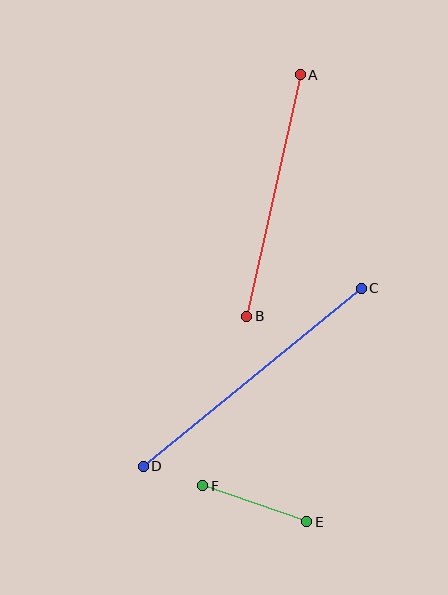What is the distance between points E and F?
The distance is approximately 110 pixels.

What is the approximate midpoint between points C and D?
The midpoint is at approximately (252, 377) pixels.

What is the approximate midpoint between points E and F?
The midpoint is at approximately (255, 504) pixels.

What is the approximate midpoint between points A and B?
The midpoint is at approximately (274, 196) pixels.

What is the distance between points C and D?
The distance is approximately 281 pixels.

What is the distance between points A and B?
The distance is approximately 248 pixels.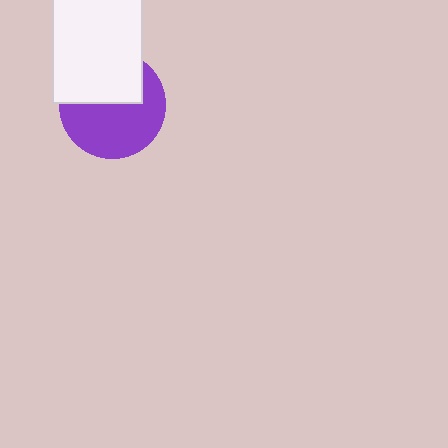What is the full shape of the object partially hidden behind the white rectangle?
The partially hidden object is a purple circle.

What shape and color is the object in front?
The object in front is a white rectangle.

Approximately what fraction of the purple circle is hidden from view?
Roughly 41% of the purple circle is hidden behind the white rectangle.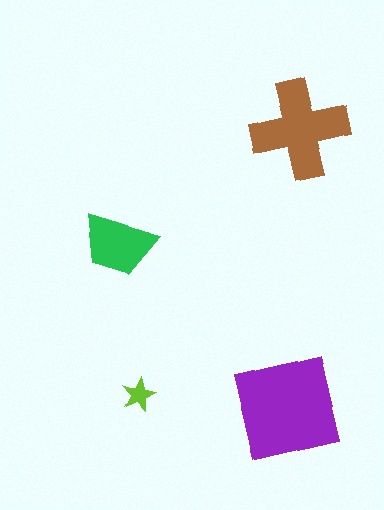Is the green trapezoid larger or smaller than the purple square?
Smaller.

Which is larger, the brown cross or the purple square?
The purple square.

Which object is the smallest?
The lime star.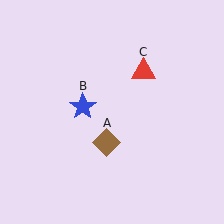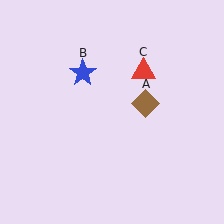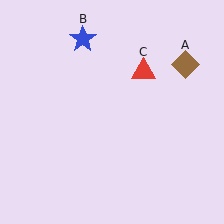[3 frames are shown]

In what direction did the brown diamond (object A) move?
The brown diamond (object A) moved up and to the right.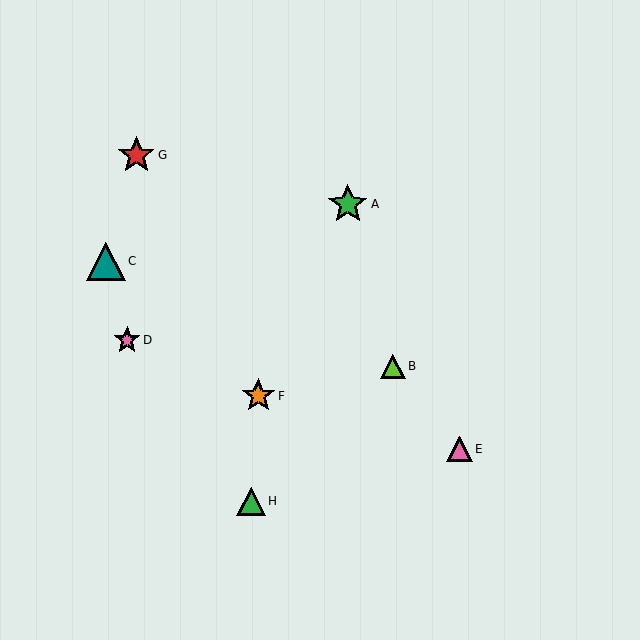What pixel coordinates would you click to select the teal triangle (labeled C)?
Click at (106, 261) to select the teal triangle C.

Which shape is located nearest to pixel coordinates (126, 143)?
The red star (labeled G) at (136, 155) is nearest to that location.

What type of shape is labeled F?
Shape F is an orange star.